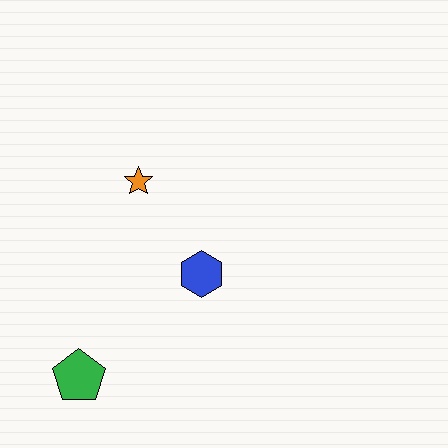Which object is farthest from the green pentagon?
The orange star is farthest from the green pentagon.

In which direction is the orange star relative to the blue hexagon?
The orange star is above the blue hexagon.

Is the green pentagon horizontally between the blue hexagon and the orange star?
No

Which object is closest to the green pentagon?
The blue hexagon is closest to the green pentagon.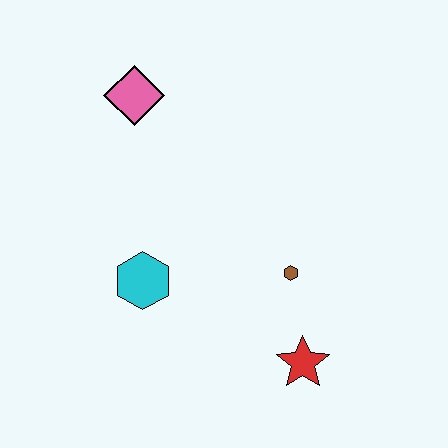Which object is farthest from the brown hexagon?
The pink diamond is farthest from the brown hexagon.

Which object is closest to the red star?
The brown hexagon is closest to the red star.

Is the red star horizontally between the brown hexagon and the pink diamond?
No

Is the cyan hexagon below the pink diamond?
Yes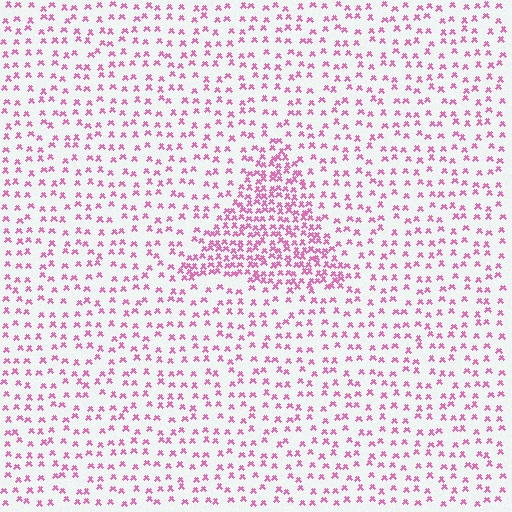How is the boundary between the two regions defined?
The boundary is defined by a change in element density (approximately 2.4x ratio). All elements are the same color, size, and shape.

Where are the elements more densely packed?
The elements are more densely packed inside the triangle boundary.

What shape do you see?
I see a triangle.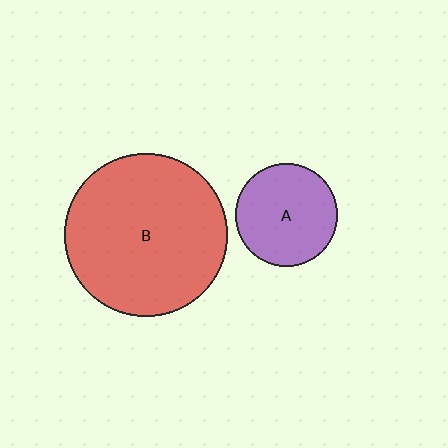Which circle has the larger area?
Circle B (red).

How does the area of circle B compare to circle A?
Approximately 2.5 times.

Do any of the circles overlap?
No, none of the circles overlap.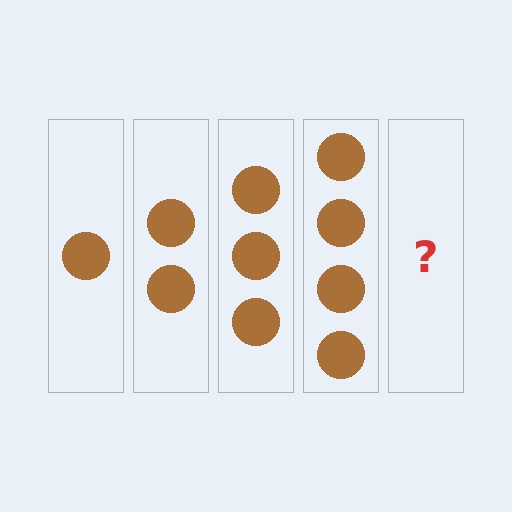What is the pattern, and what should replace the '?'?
The pattern is that each step adds one more circle. The '?' should be 5 circles.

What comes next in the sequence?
The next element should be 5 circles.